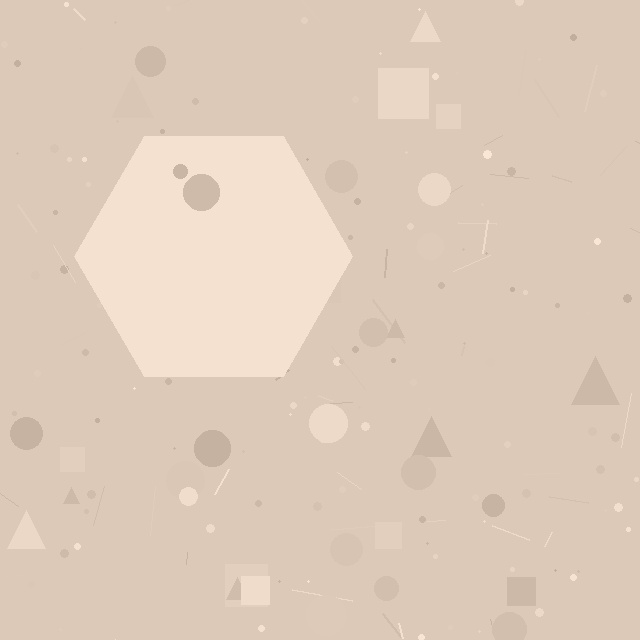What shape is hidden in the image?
A hexagon is hidden in the image.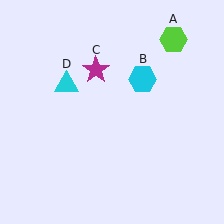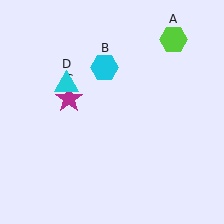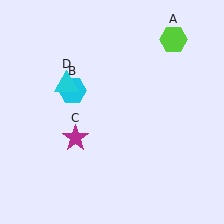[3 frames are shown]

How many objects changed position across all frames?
2 objects changed position: cyan hexagon (object B), magenta star (object C).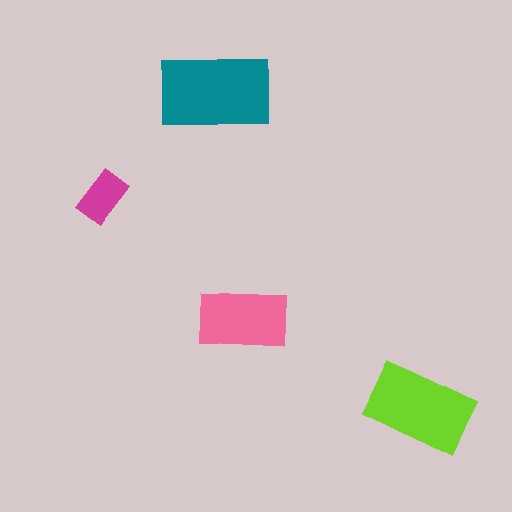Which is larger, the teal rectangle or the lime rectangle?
The teal one.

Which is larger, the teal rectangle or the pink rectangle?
The teal one.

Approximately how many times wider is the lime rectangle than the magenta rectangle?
About 2 times wider.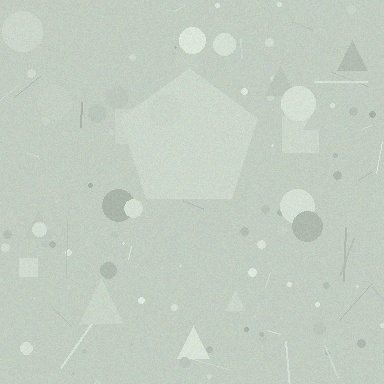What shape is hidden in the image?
A pentagon is hidden in the image.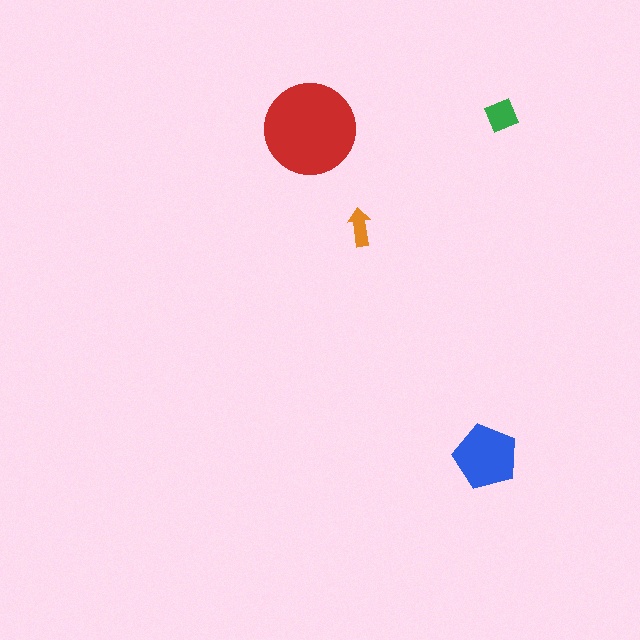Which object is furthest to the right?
The green square is rightmost.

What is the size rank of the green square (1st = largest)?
3rd.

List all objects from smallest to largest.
The orange arrow, the green square, the blue pentagon, the red circle.